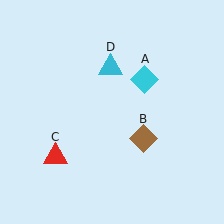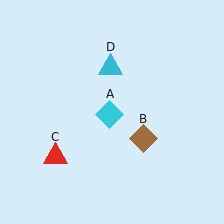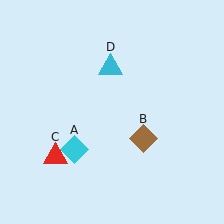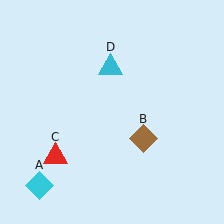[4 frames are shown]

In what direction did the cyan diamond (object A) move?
The cyan diamond (object A) moved down and to the left.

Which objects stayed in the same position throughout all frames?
Brown diamond (object B) and red triangle (object C) and cyan triangle (object D) remained stationary.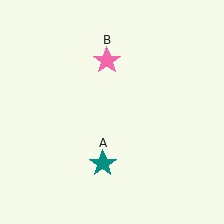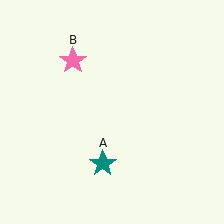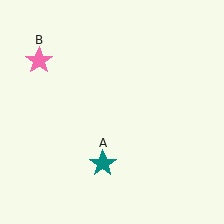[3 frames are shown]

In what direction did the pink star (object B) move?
The pink star (object B) moved left.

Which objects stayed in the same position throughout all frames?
Teal star (object A) remained stationary.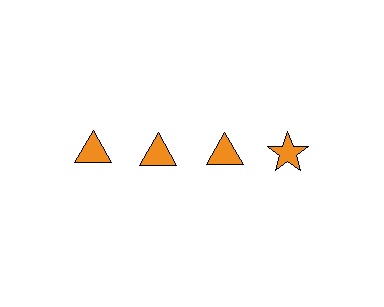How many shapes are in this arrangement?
There are 4 shapes arranged in a grid pattern.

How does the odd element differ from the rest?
It has a different shape: star instead of triangle.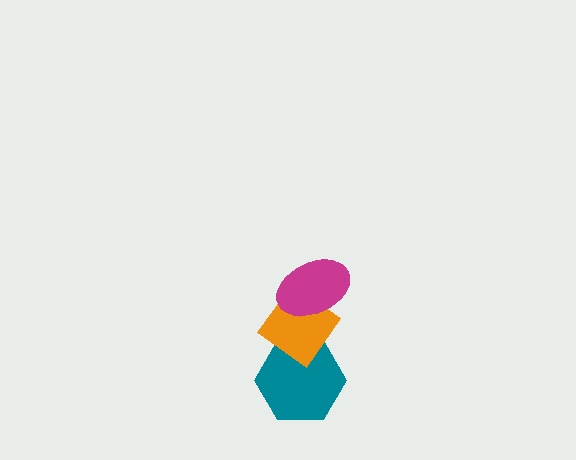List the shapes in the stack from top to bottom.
From top to bottom: the magenta ellipse, the orange diamond, the teal hexagon.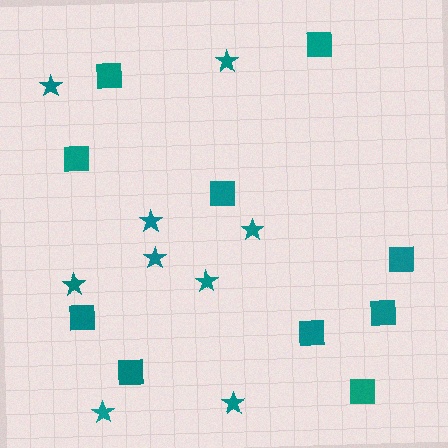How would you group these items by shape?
There are 2 groups: one group of stars (9) and one group of squares (10).